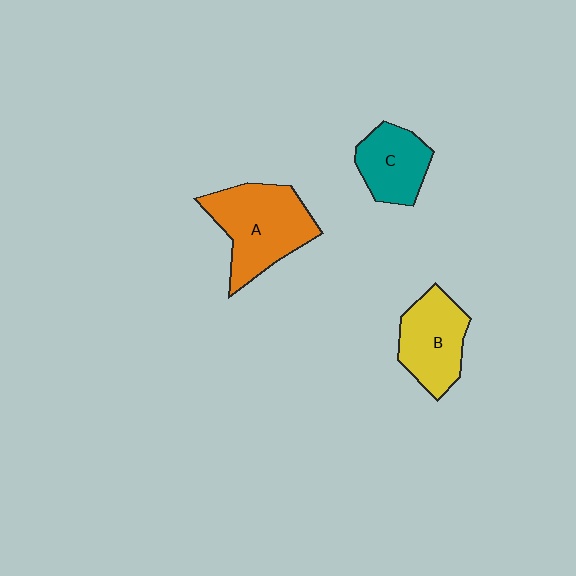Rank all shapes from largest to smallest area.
From largest to smallest: A (orange), B (yellow), C (teal).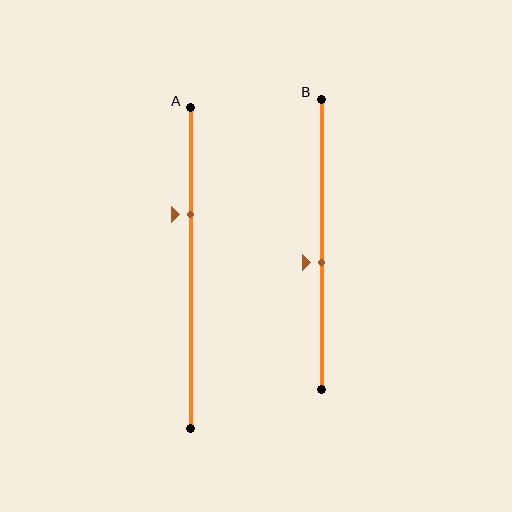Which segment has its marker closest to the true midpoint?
Segment B has its marker closest to the true midpoint.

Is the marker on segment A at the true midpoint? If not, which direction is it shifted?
No, the marker on segment A is shifted upward by about 17% of the segment length.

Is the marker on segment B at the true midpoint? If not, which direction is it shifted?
No, the marker on segment B is shifted downward by about 6% of the segment length.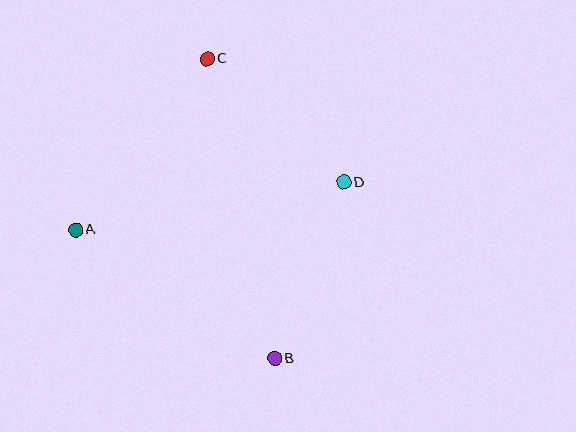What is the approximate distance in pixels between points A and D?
The distance between A and D is approximately 272 pixels.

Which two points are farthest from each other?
Points B and C are farthest from each other.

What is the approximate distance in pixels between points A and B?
The distance between A and B is approximately 237 pixels.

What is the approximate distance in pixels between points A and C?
The distance between A and C is approximately 216 pixels.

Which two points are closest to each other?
Points C and D are closest to each other.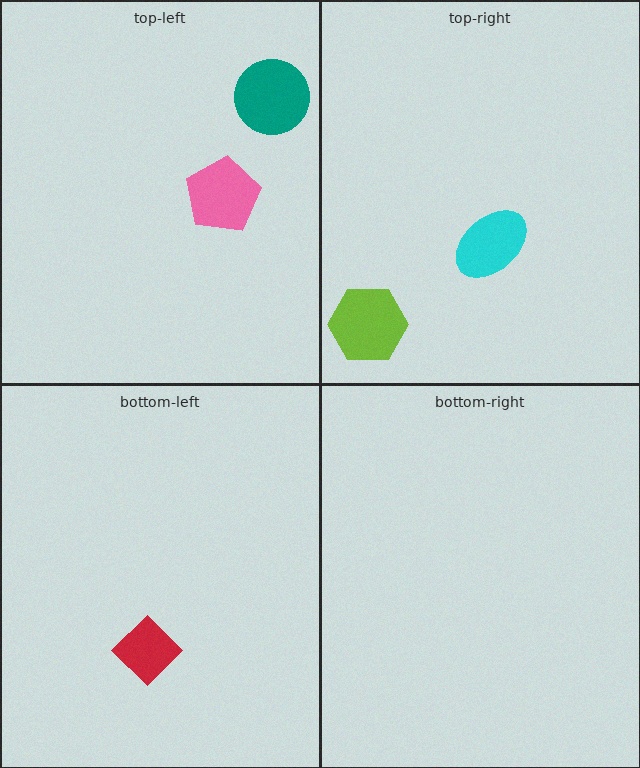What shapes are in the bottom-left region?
The red diamond.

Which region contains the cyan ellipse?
The top-right region.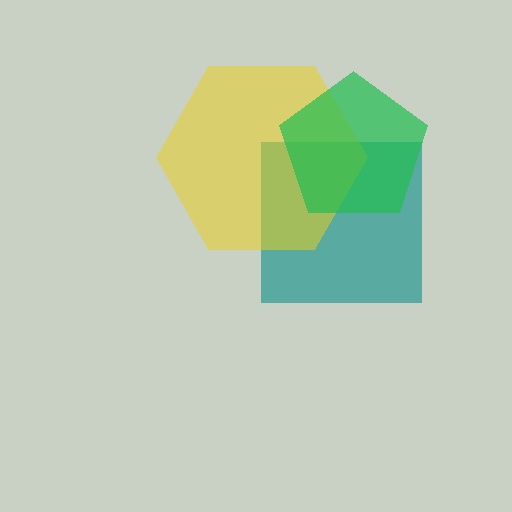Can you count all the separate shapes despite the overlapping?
Yes, there are 3 separate shapes.